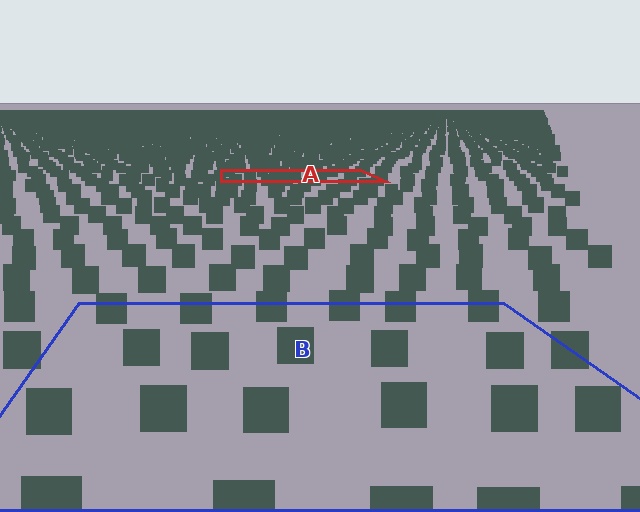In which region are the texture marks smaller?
The texture marks are smaller in region A, because it is farther away.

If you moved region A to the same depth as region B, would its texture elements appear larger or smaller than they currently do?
They would appear larger. At a closer depth, the same texture elements are projected at a bigger on-screen size.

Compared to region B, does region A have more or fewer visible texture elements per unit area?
Region A has more texture elements per unit area — they are packed more densely because it is farther away.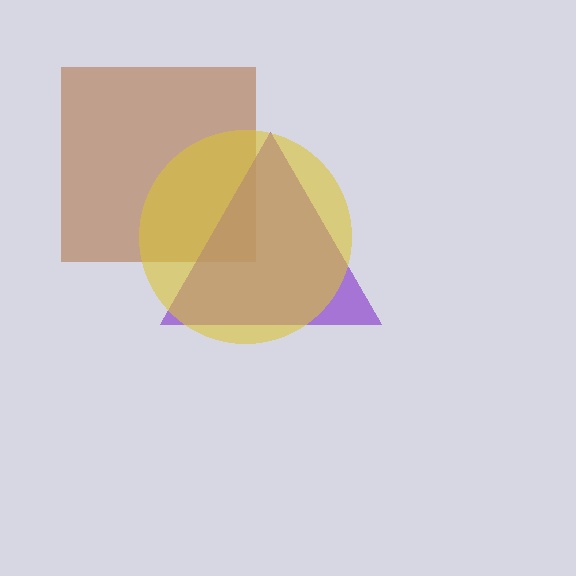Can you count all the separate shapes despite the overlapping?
Yes, there are 3 separate shapes.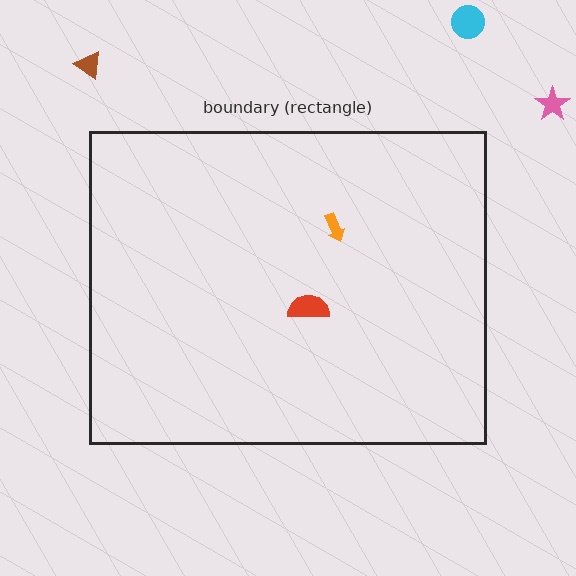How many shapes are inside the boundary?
2 inside, 3 outside.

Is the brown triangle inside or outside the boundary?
Outside.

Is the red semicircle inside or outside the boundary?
Inside.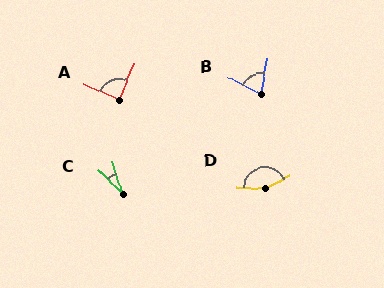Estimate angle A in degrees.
Approximately 89 degrees.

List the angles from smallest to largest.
C (28°), B (74°), A (89°), D (153°).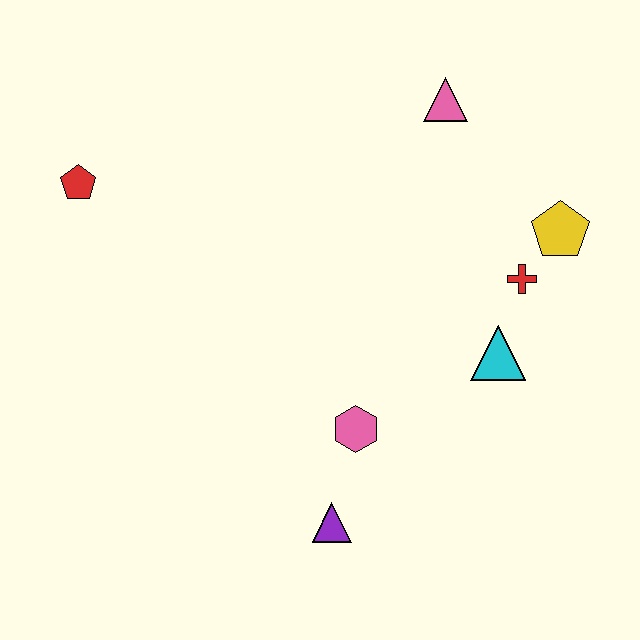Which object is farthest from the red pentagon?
The yellow pentagon is farthest from the red pentagon.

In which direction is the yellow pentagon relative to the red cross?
The yellow pentagon is above the red cross.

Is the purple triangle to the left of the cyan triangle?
Yes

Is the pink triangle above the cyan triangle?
Yes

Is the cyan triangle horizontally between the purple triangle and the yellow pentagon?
Yes